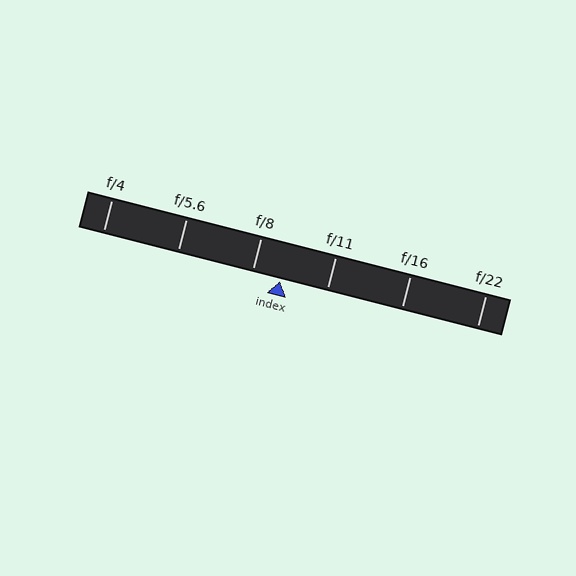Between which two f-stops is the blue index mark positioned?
The index mark is between f/8 and f/11.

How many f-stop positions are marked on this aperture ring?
There are 6 f-stop positions marked.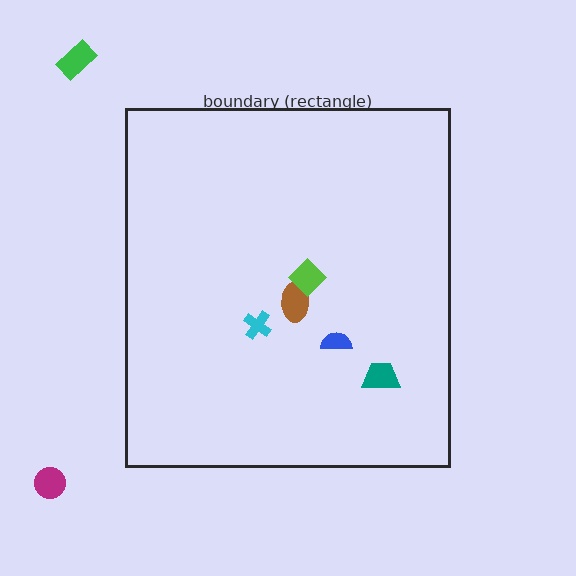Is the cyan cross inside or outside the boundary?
Inside.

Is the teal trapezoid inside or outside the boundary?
Inside.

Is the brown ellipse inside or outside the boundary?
Inside.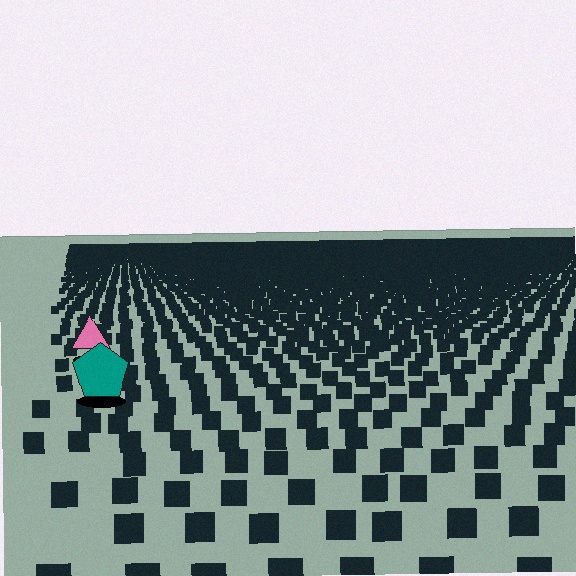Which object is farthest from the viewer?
The pink triangle is farthest from the viewer. It appears smaller and the ground texture around it is denser.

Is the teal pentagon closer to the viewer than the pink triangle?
Yes. The teal pentagon is closer — you can tell from the texture gradient: the ground texture is coarser near it.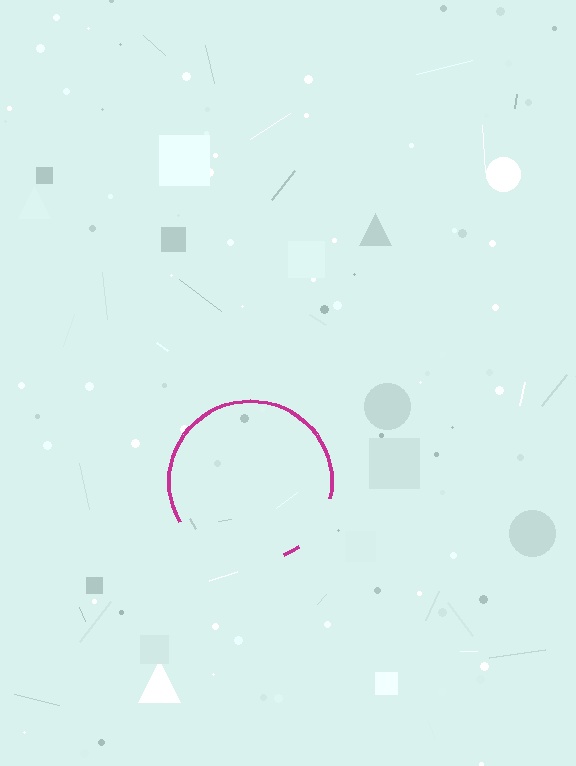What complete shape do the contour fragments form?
The contour fragments form a circle.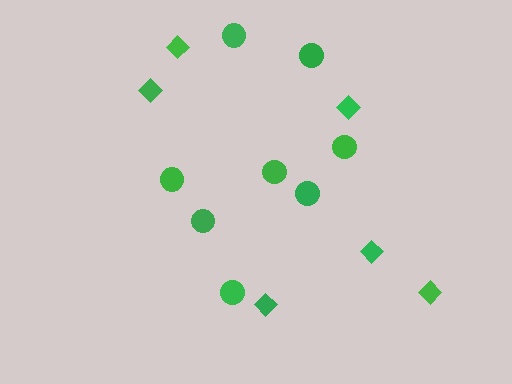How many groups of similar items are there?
There are 2 groups: one group of diamonds (6) and one group of circles (8).